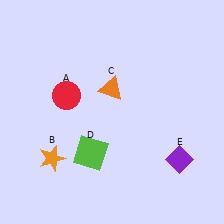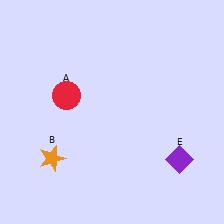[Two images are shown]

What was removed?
The lime square (D), the orange triangle (C) were removed in Image 2.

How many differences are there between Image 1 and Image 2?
There are 2 differences between the two images.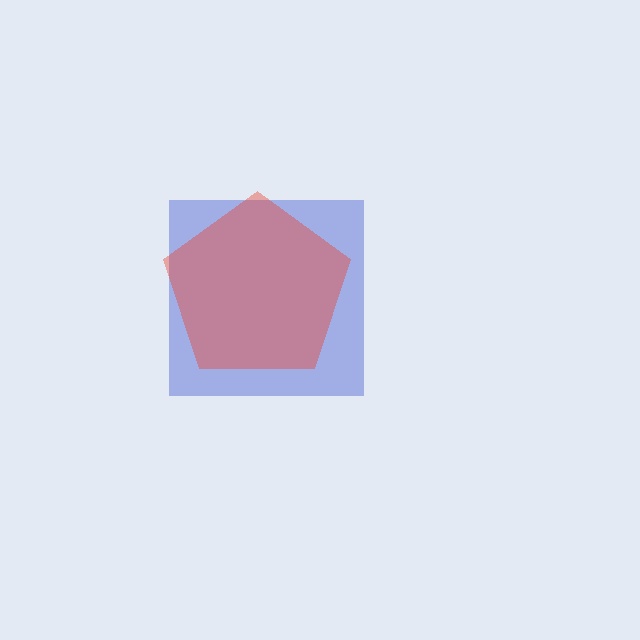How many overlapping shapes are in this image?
There are 2 overlapping shapes in the image.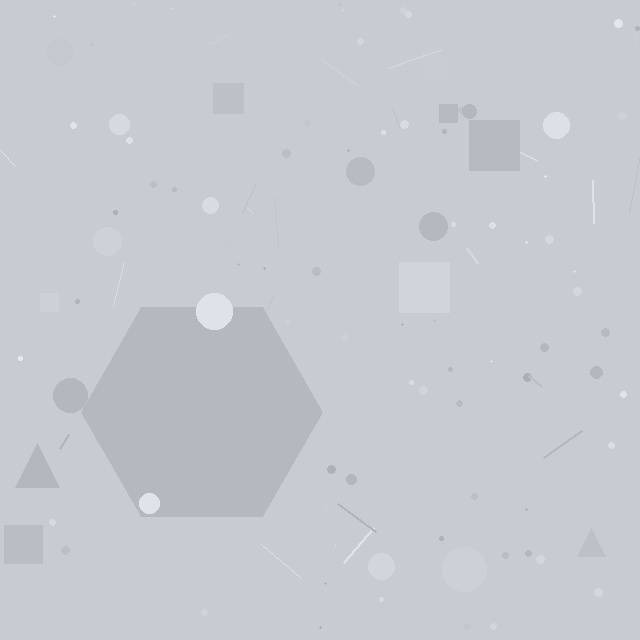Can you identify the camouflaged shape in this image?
The camouflaged shape is a hexagon.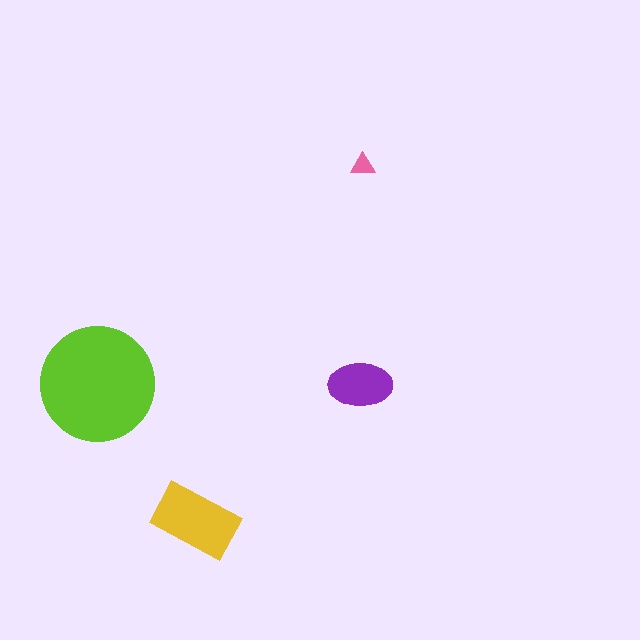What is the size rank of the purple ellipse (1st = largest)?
3rd.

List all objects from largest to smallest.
The lime circle, the yellow rectangle, the purple ellipse, the pink triangle.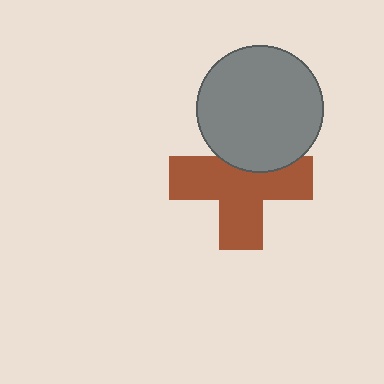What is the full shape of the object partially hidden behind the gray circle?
The partially hidden object is a brown cross.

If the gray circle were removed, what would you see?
You would see the complete brown cross.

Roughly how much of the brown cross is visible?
Most of it is visible (roughly 70%).